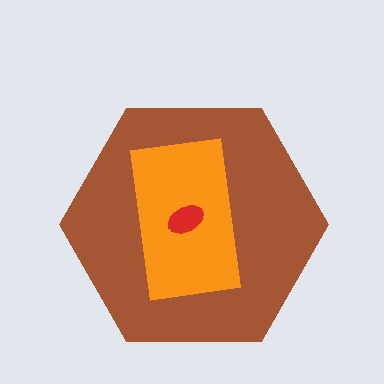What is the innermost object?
The red ellipse.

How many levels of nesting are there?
3.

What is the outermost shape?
The brown hexagon.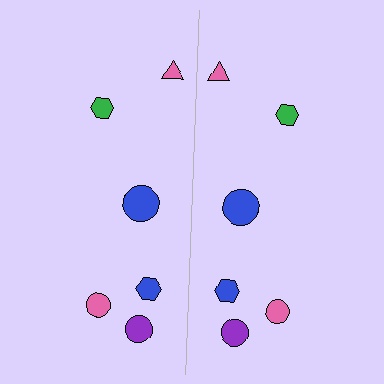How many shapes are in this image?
There are 12 shapes in this image.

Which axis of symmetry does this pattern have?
The pattern has a vertical axis of symmetry running through the center of the image.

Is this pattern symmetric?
Yes, this pattern has bilateral (reflection) symmetry.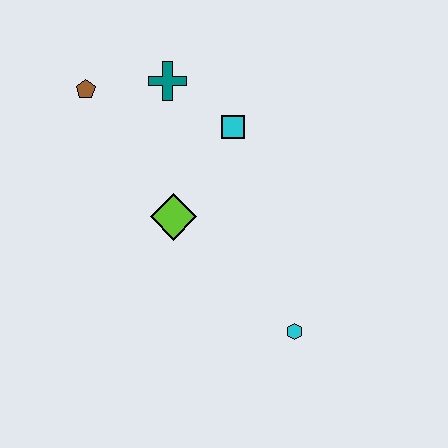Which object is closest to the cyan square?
The teal cross is closest to the cyan square.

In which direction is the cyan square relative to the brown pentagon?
The cyan square is to the right of the brown pentagon.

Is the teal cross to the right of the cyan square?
No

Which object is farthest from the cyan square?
The cyan hexagon is farthest from the cyan square.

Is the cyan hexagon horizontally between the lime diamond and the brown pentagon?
No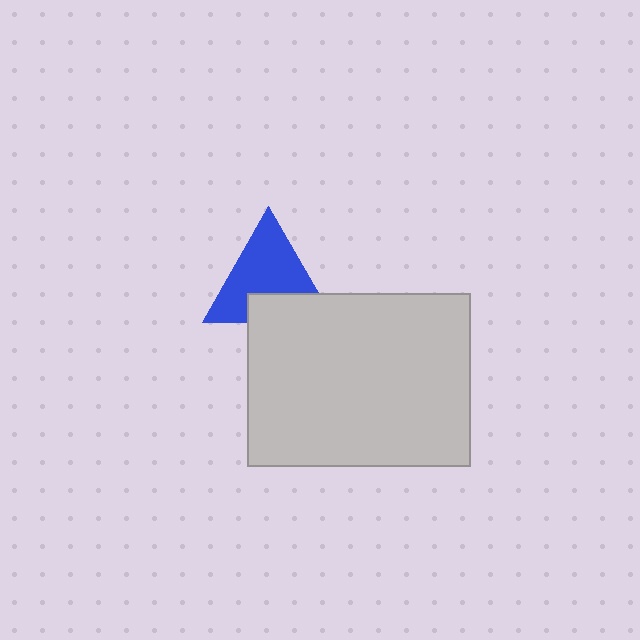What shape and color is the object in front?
The object in front is a light gray rectangle.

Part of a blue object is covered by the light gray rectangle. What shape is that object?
It is a triangle.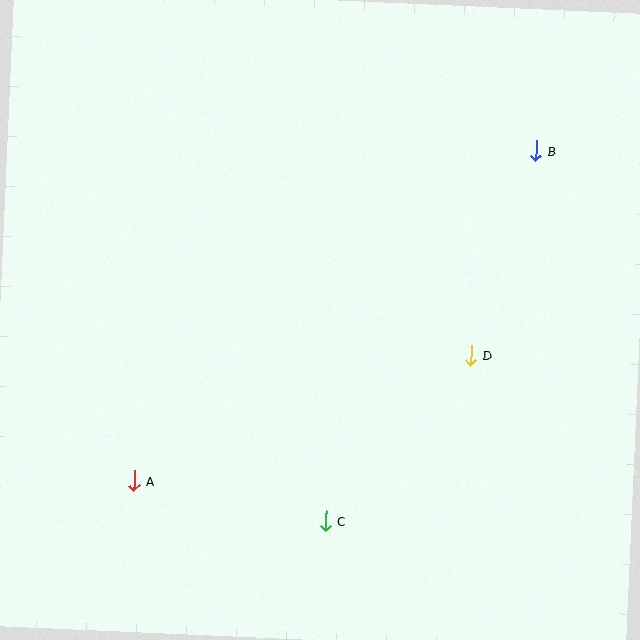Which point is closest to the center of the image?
Point D at (471, 355) is closest to the center.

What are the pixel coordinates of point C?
Point C is at (326, 521).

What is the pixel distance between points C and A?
The distance between C and A is 196 pixels.